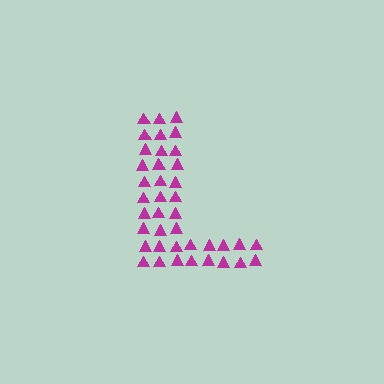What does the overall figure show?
The overall figure shows the letter L.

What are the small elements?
The small elements are triangles.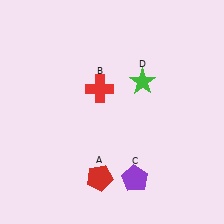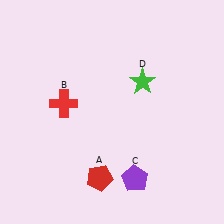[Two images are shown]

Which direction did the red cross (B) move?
The red cross (B) moved left.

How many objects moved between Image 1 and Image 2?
1 object moved between the two images.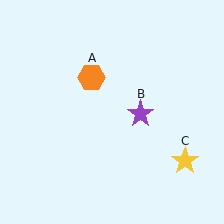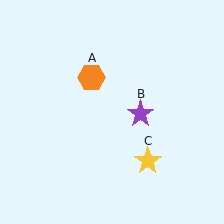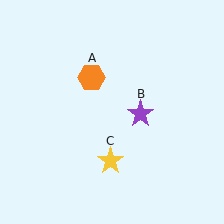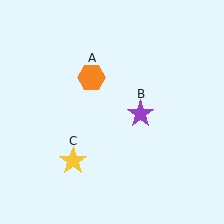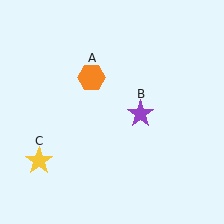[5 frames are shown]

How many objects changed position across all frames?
1 object changed position: yellow star (object C).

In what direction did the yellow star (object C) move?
The yellow star (object C) moved left.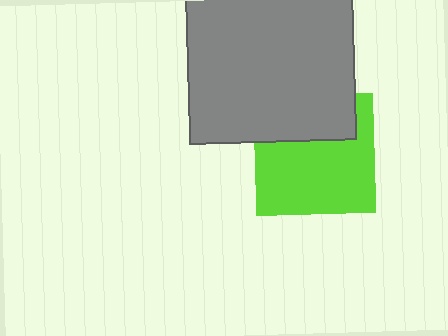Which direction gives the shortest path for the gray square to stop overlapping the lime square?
Moving up gives the shortest separation.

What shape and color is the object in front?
The object in front is a gray square.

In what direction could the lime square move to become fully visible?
The lime square could move down. That would shift it out from behind the gray square entirely.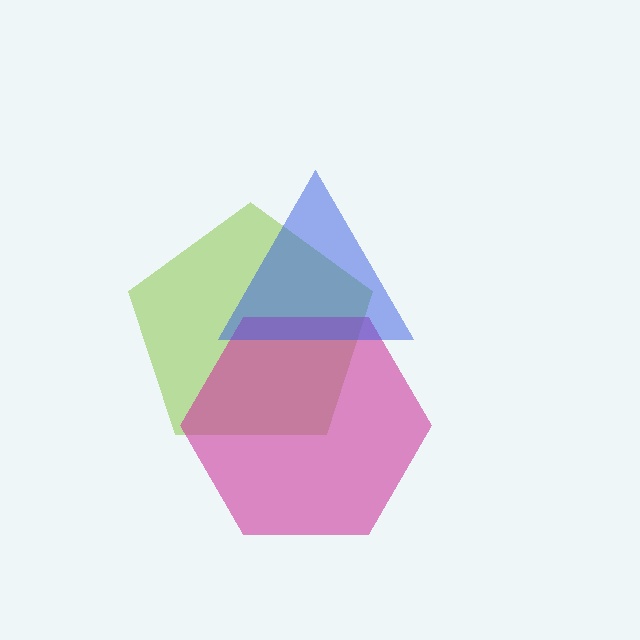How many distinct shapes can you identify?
There are 3 distinct shapes: a lime pentagon, a magenta hexagon, a blue triangle.